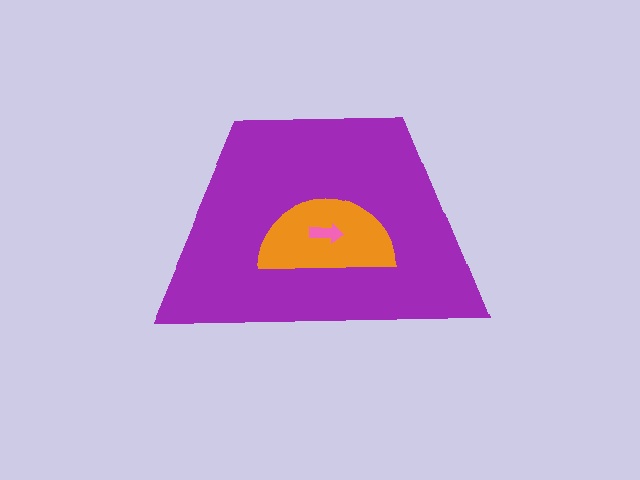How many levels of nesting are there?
3.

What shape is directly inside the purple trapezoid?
The orange semicircle.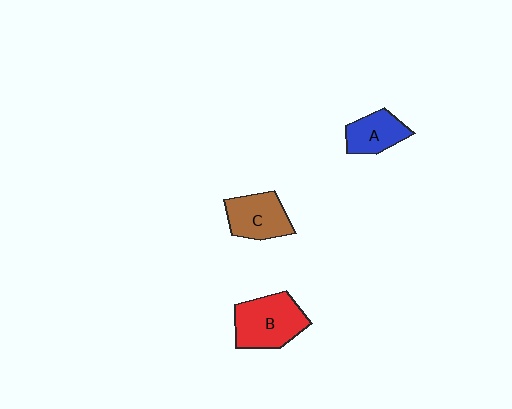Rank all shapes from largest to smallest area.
From largest to smallest: B (red), C (brown), A (blue).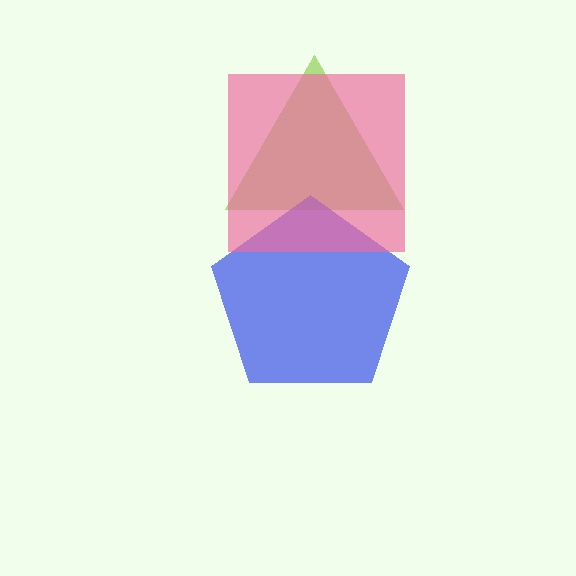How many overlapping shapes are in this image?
There are 3 overlapping shapes in the image.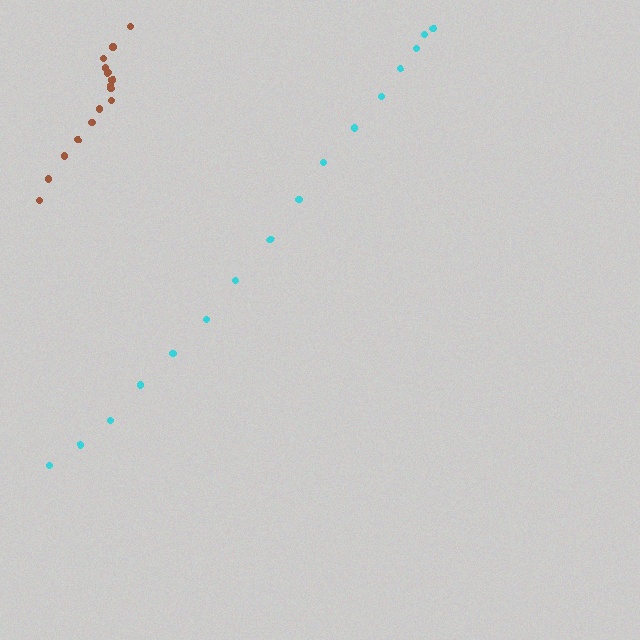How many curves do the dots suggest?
There are 2 distinct paths.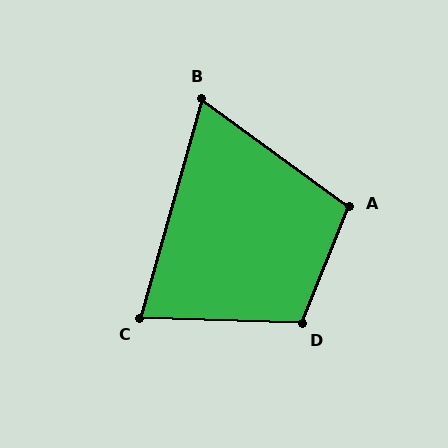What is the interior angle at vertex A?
Approximately 104 degrees (obtuse).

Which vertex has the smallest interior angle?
B, at approximately 70 degrees.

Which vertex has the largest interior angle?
D, at approximately 110 degrees.